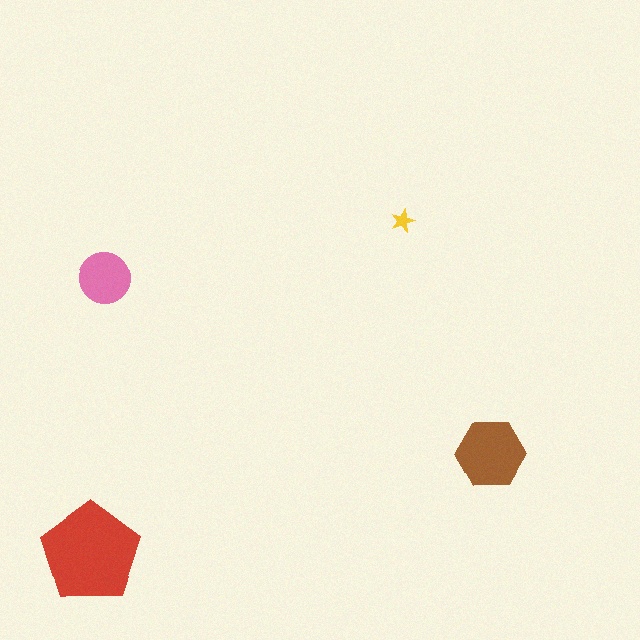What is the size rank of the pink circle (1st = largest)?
3rd.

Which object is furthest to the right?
The brown hexagon is rightmost.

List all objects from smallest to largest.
The yellow star, the pink circle, the brown hexagon, the red pentagon.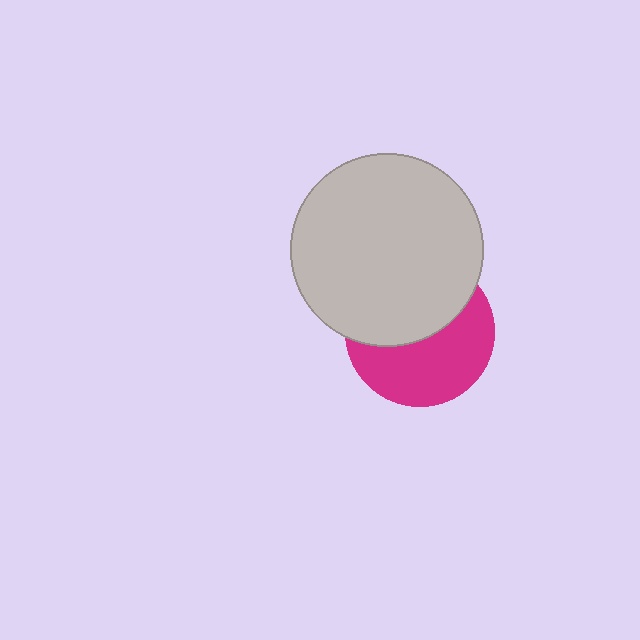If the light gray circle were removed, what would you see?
You would see the complete magenta circle.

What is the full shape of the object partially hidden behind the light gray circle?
The partially hidden object is a magenta circle.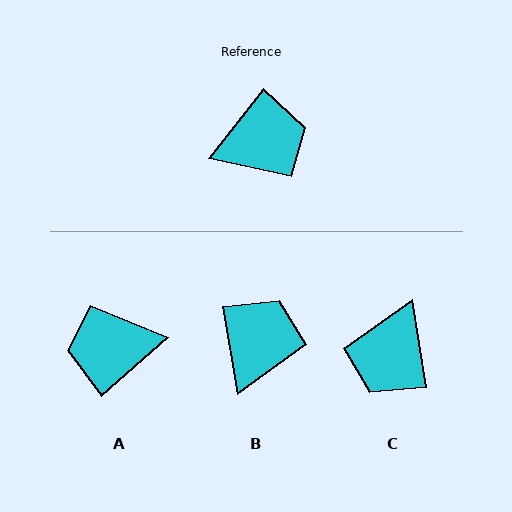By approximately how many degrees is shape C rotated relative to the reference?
Approximately 133 degrees clockwise.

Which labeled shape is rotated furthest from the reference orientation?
A, about 170 degrees away.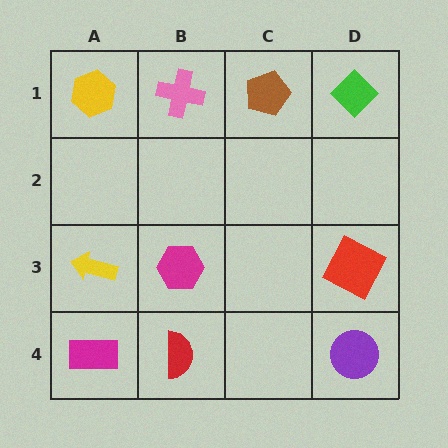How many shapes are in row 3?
3 shapes.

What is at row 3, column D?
A red square.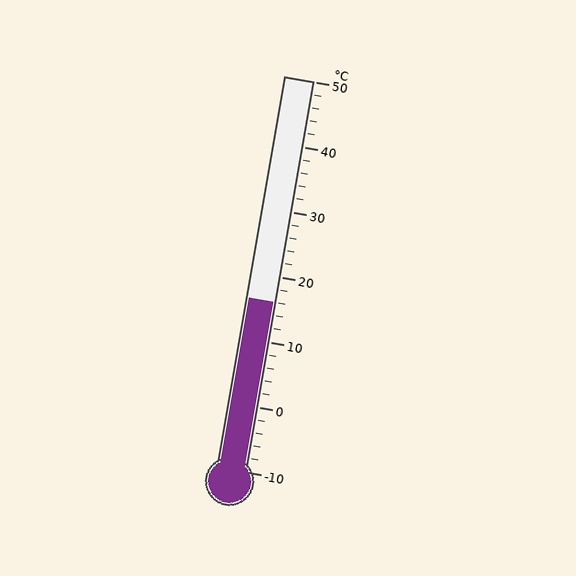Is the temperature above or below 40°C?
The temperature is below 40°C.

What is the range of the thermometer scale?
The thermometer scale ranges from -10°C to 50°C.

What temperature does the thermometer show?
The thermometer shows approximately 16°C.